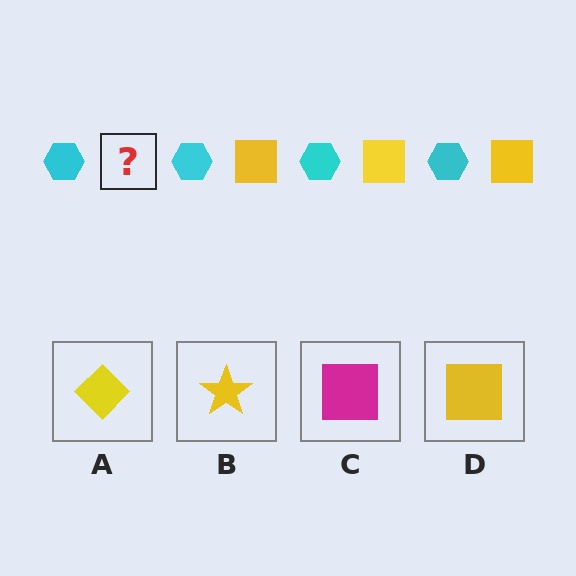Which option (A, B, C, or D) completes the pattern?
D.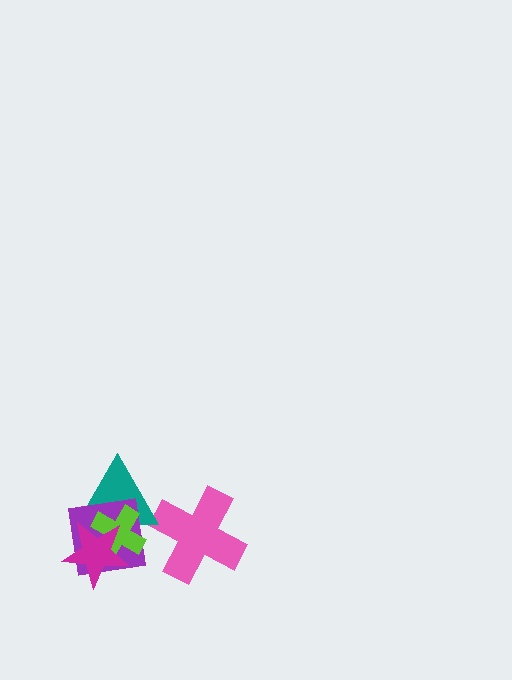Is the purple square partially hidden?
Yes, it is partially covered by another shape.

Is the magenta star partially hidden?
No, no other shape covers it.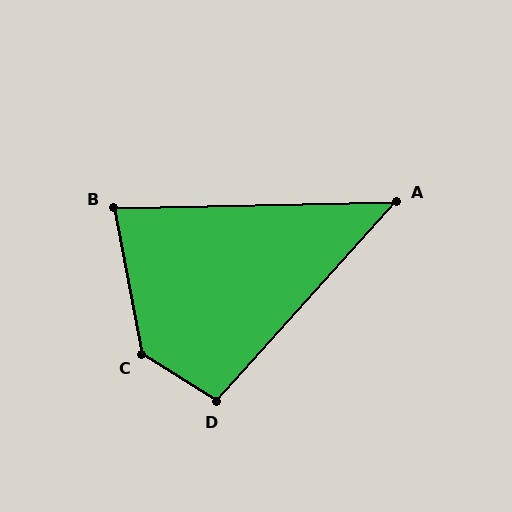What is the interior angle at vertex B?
Approximately 80 degrees (acute).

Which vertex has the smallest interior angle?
A, at approximately 47 degrees.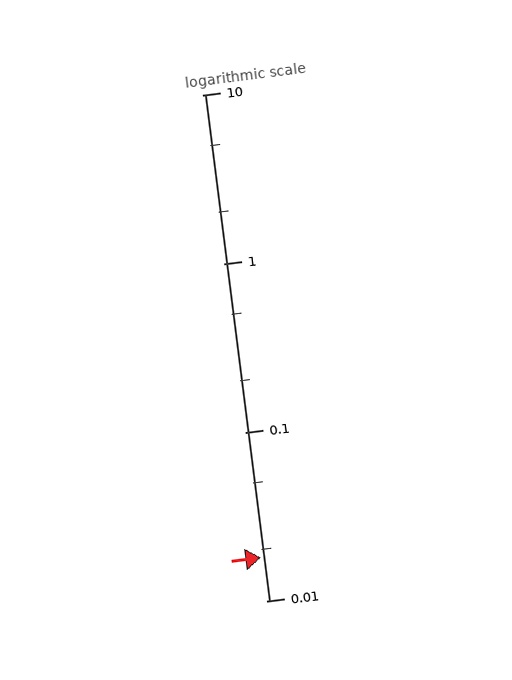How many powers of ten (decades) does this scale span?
The scale spans 3 decades, from 0.01 to 10.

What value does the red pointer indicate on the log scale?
The pointer indicates approximately 0.018.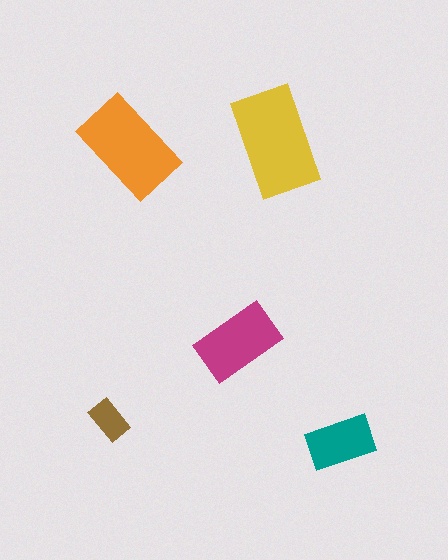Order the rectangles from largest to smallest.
the yellow one, the orange one, the magenta one, the teal one, the brown one.